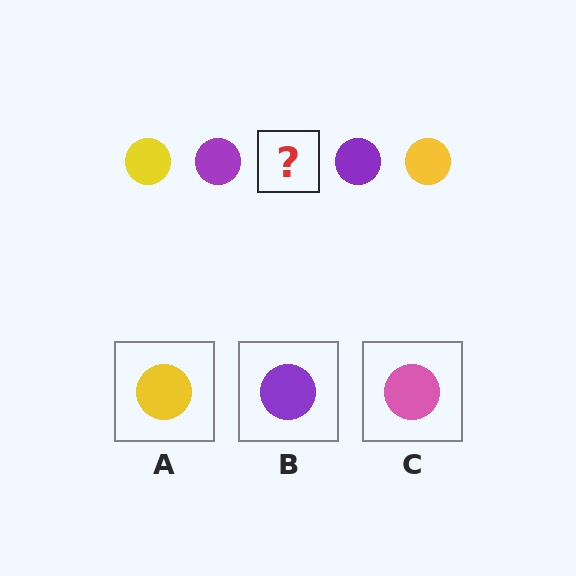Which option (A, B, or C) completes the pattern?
A.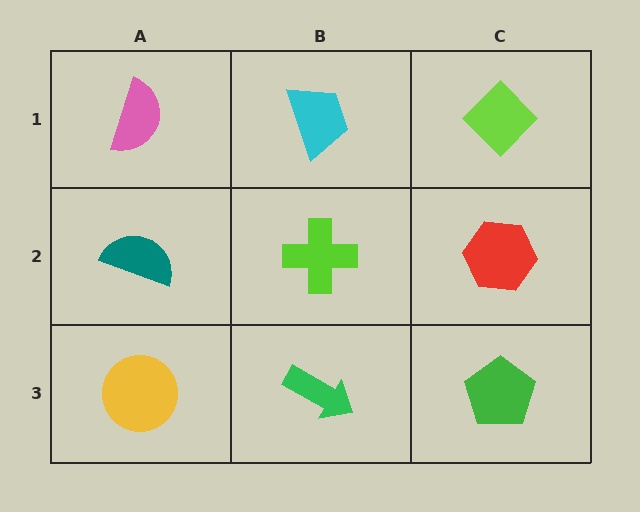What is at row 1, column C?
A lime diamond.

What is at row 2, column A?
A teal semicircle.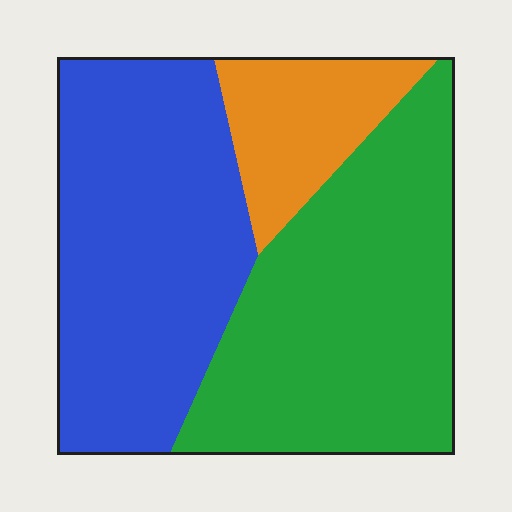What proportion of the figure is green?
Green takes up about two fifths (2/5) of the figure.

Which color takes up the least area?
Orange, at roughly 15%.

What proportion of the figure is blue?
Blue takes up about two fifths (2/5) of the figure.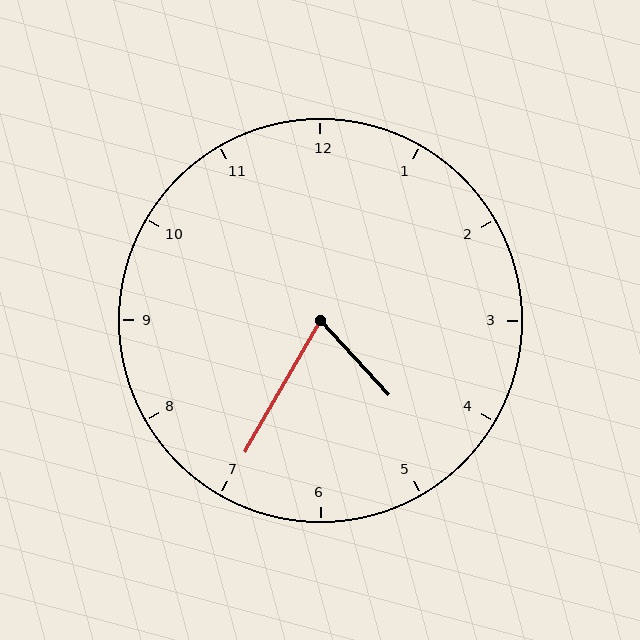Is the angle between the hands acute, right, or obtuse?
It is acute.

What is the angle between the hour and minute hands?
Approximately 72 degrees.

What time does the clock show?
4:35.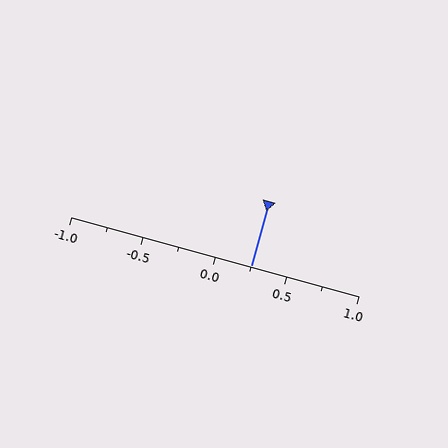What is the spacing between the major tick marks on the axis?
The major ticks are spaced 0.5 apart.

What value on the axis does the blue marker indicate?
The marker indicates approximately 0.25.